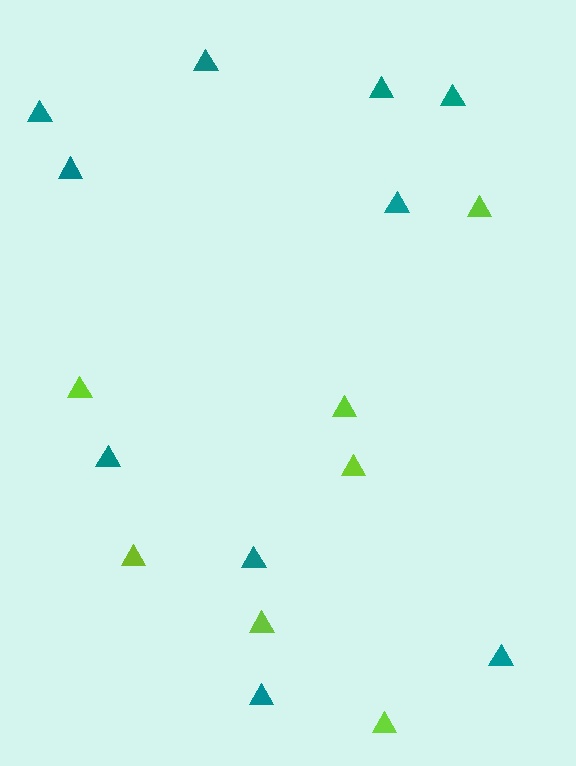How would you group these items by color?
There are 2 groups: one group of teal triangles (10) and one group of lime triangles (7).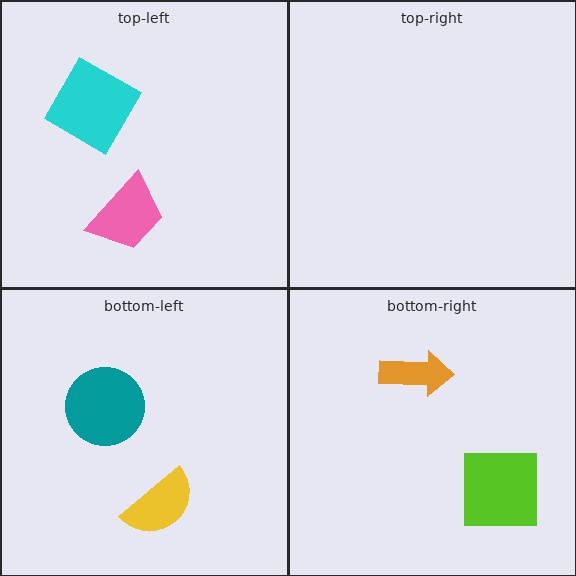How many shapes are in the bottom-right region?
2.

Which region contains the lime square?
The bottom-right region.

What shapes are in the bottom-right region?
The orange arrow, the lime square.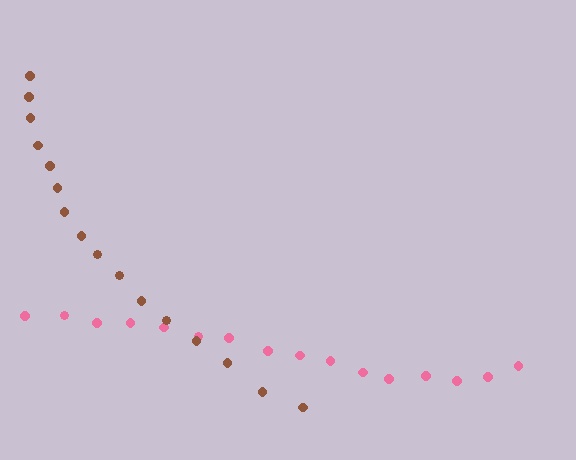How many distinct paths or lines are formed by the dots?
There are 2 distinct paths.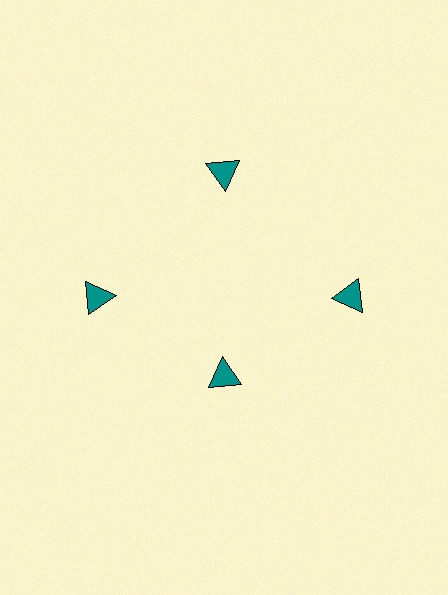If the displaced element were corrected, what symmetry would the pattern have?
It would have 4-fold rotational symmetry — the pattern would map onto itself every 90 degrees.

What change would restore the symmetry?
The symmetry would be restored by moving it outward, back onto the ring so that all 4 triangles sit at equal angles and equal distance from the center.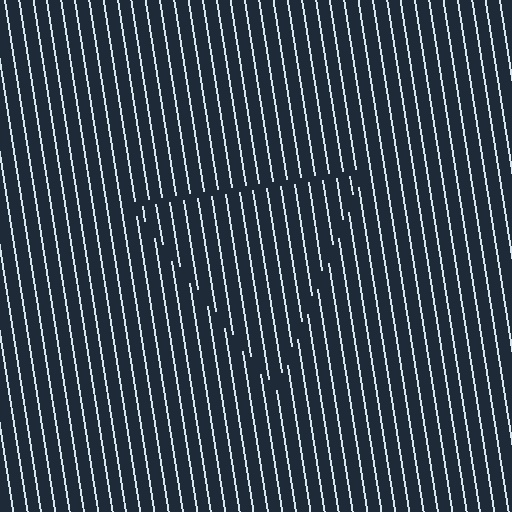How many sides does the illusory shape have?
3 sides — the line-ends trace a triangle.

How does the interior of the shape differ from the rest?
The interior of the shape contains the same grating, shifted by half a period — the contour is defined by the phase discontinuity where line-ends from the inner and outer gratings abut.